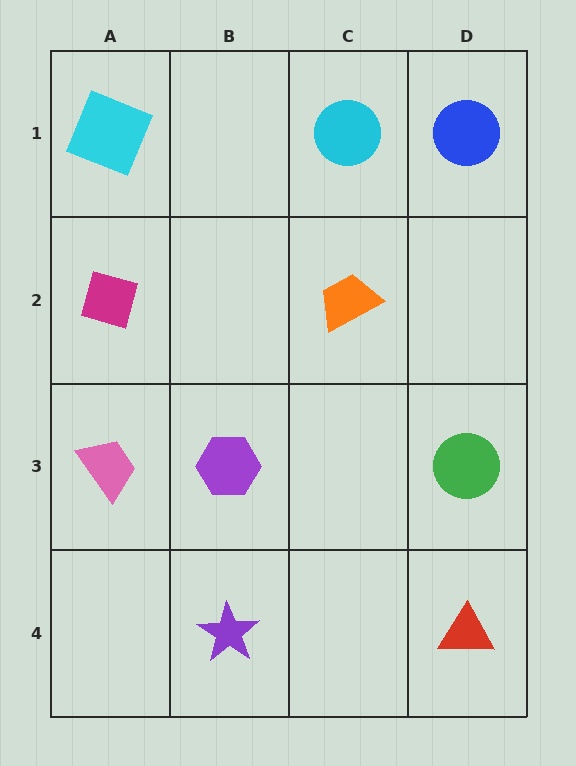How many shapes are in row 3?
3 shapes.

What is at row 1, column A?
A cyan square.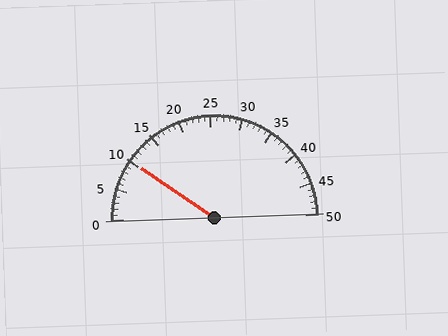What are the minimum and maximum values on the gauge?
The gauge ranges from 0 to 50.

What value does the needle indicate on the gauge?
The needle indicates approximately 10.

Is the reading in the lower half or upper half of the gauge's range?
The reading is in the lower half of the range (0 to 50).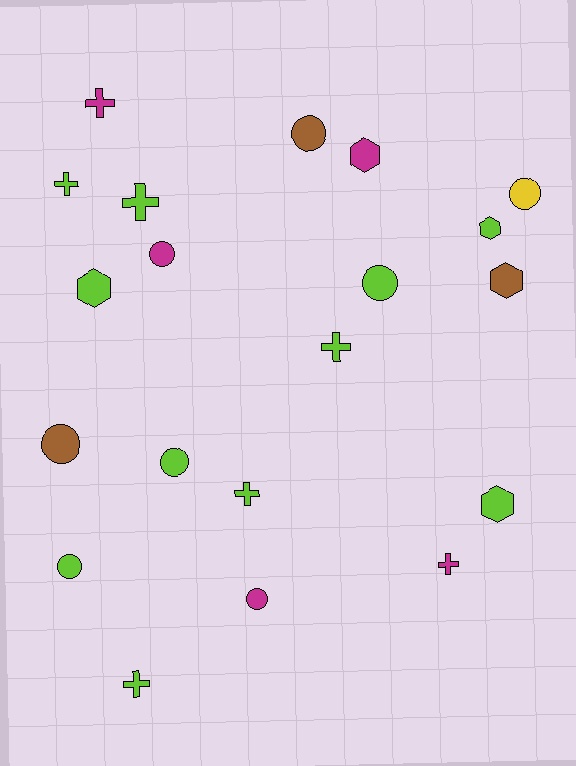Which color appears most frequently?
Lime, with 11 objects.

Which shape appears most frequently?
Circle, with 8 objects.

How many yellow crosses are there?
There are no yellow crosses.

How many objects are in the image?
There are 20 objects.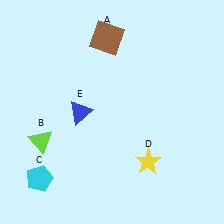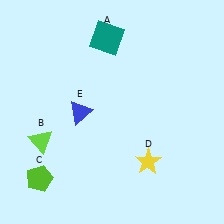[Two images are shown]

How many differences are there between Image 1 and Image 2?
There are 2 differences between the two images.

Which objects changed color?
A changed from brown to teal. C changed from cyan to lime.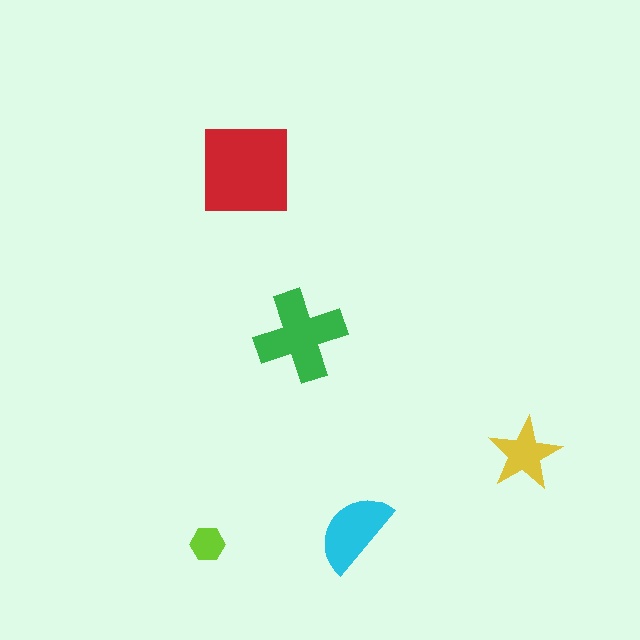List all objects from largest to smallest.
The red square, the green cross, the cyan semicircle, the yellow star, the lime hexagon.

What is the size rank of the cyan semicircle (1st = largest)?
3rd.